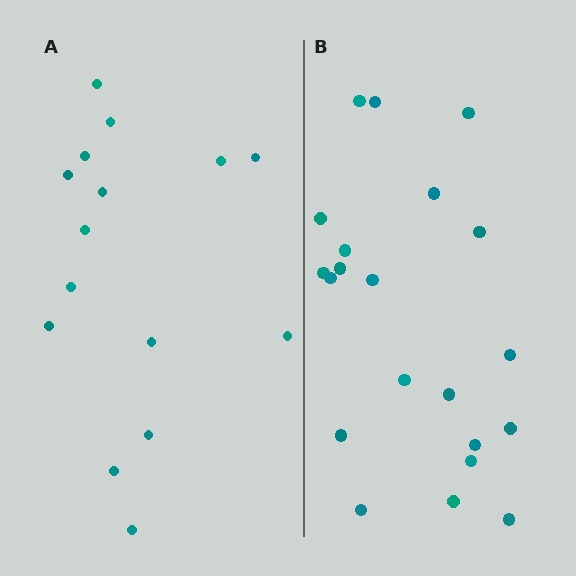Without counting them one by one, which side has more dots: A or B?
Region B (the right region) has more dots.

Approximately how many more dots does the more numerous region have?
Region B has about 6 more dots than region A.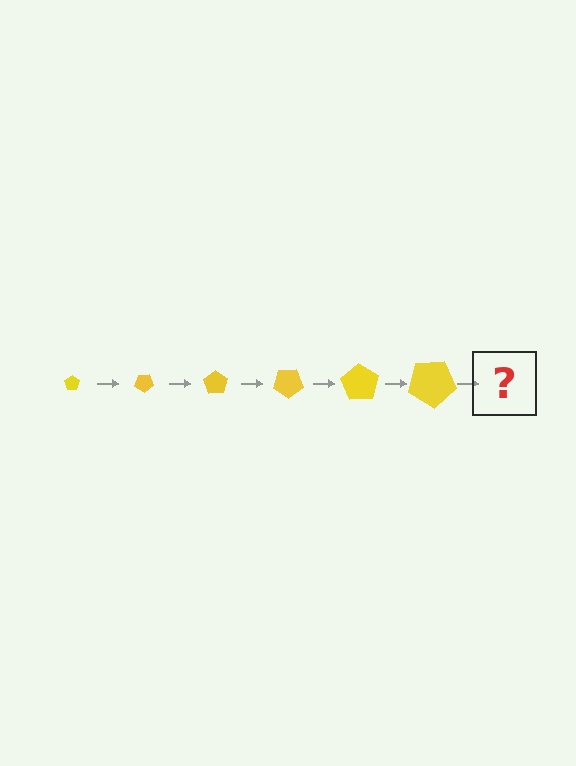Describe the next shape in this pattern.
It should be a pentagon, larger than the previous one and rotated 210 degrees from the start.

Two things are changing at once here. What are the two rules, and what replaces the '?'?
The two rules are that the pentagon grows larger each step and it rotates 35 degrees each step. The '?' should be a pentagon, larger than the previous one and rotated 210 degrees from the start.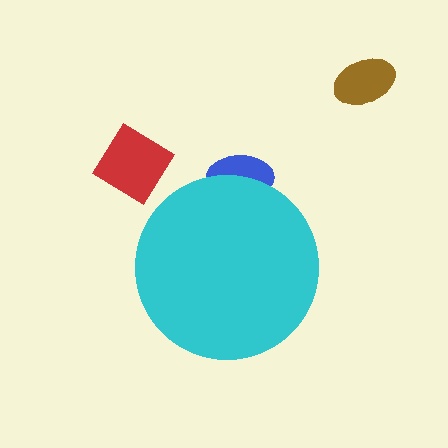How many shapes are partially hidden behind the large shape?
1 shape is partially hidden.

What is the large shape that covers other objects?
A cyan circle.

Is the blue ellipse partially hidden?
Yes, the blue ellipse is partially hidden behind the cyan circle.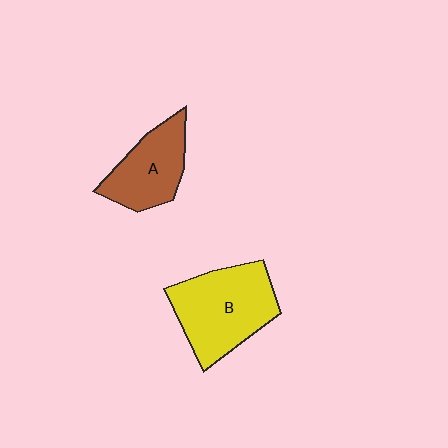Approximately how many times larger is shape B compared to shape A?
Approximately 1.5 times.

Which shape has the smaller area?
Shape A (brown).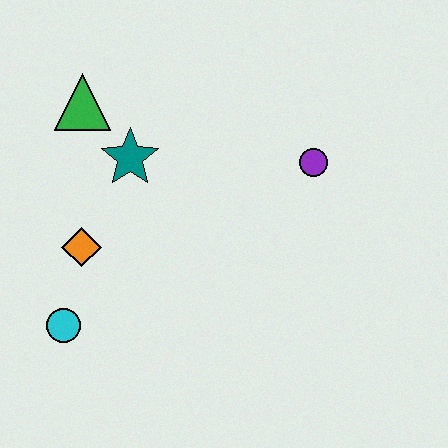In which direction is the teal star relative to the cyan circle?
The teal star is above the cyan circle.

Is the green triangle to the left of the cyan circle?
No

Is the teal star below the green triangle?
Yes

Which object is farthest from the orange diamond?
The purple circle is farthest from the orange diamond.